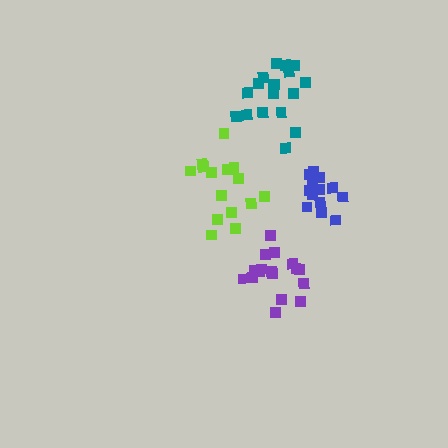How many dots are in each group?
Group 1: 18 dots, Group 2: 17 dots, Group 3: 15 dots, Group 4: 13 dots (63 total).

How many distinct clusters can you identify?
There are 4 distinct clusters.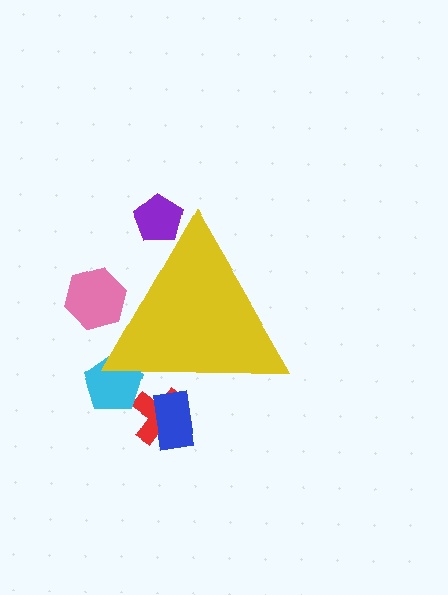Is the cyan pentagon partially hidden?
Yes, the cyan pentagon is partially hidden behind the yellow triangle.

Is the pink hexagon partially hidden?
Yes, the pink hexagon is partially hidden behind the yellow triangle.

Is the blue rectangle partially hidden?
Yes, the blue rectangle is partially hidden behind the yellow triangle.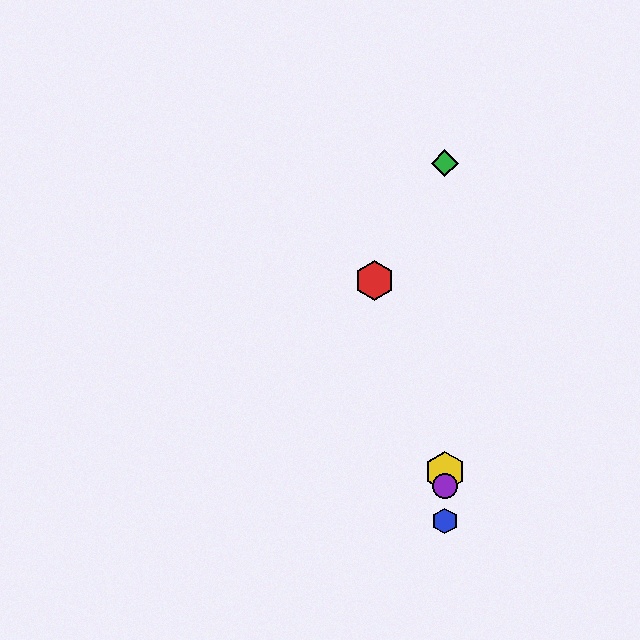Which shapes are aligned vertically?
The blue hexagon, the green diamond, the yellow hexagon, the purple circle are aligned vertically.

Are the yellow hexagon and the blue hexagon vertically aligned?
Yes, both are at x≈445.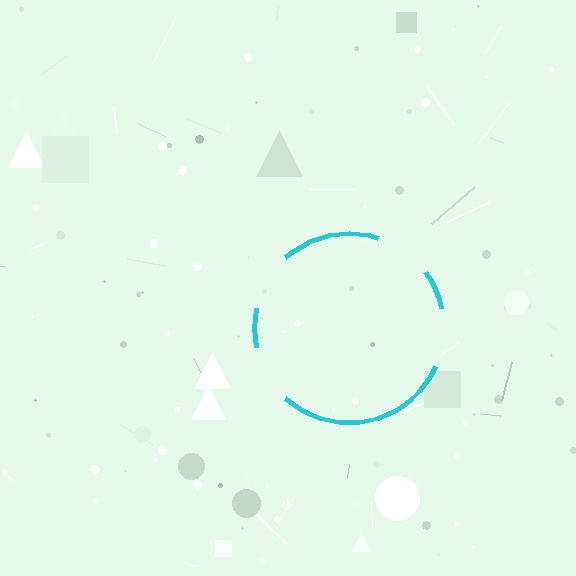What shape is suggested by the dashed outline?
The dashed outline suggests a circle.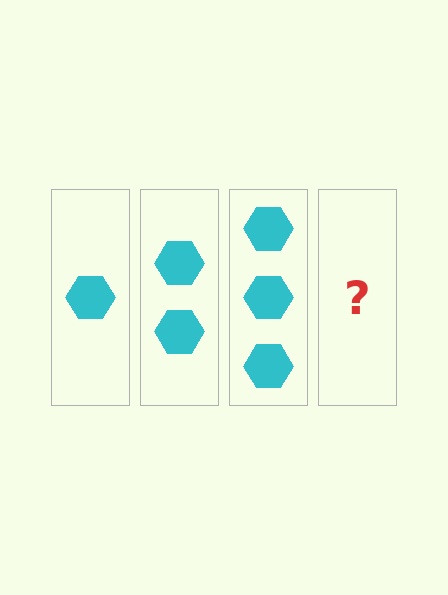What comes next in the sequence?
The next element should be 4 hexagons.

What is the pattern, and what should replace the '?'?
The pattern is that each step adds one more hexagon. The '?' should be 4 hexagons.